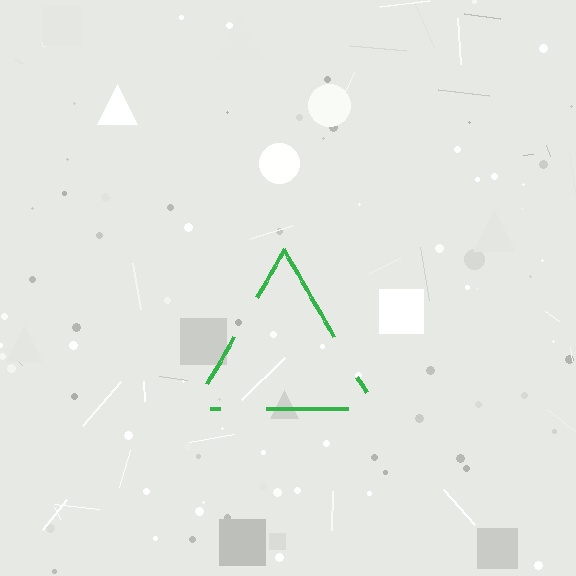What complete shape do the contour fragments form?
The contour fragments form a triangle.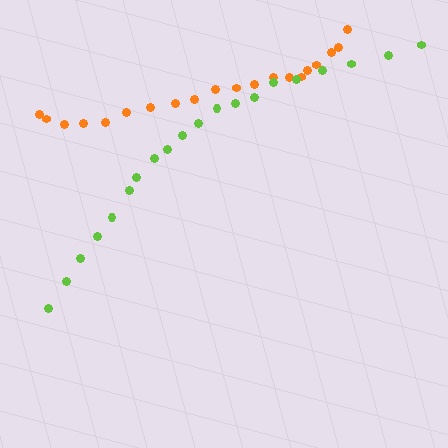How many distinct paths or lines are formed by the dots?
There are 2 distinct paths.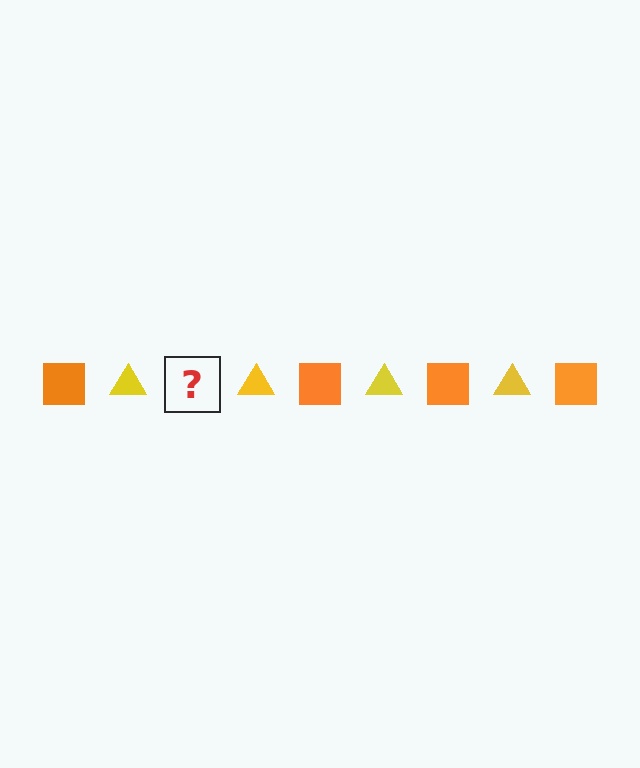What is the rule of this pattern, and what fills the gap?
The rule is that the pattern alternates between orange square and yellow triangle. The gap should be filled with an orange square.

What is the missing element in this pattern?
The missing element is an orange square.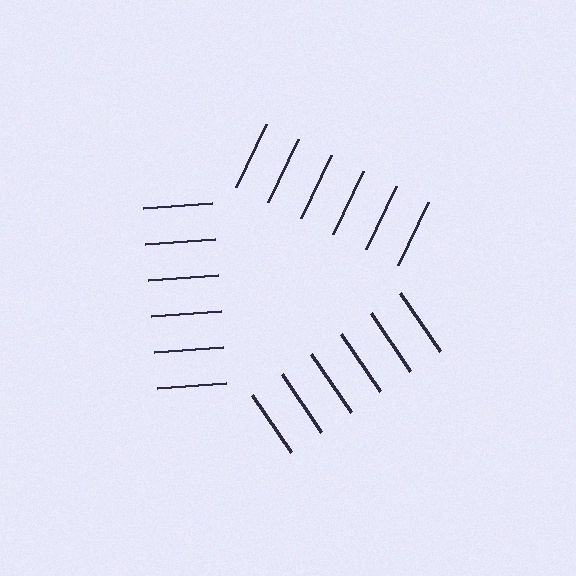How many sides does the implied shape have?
3 sides — the line-ends trace a triangle.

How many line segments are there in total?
18 — 6 along each of the 3 edges.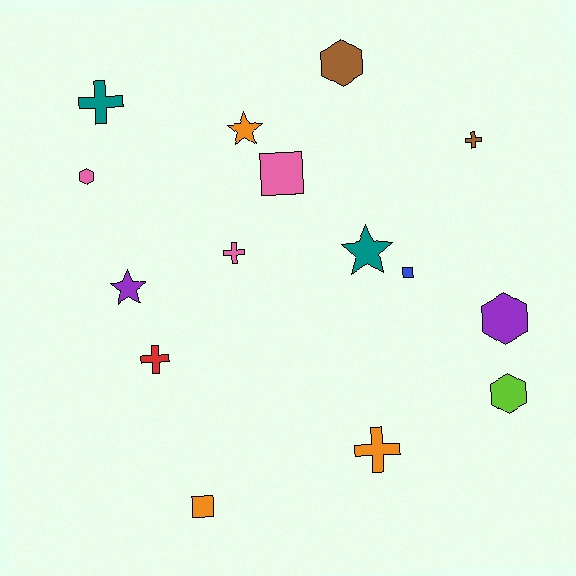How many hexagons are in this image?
There are 4 hexagons.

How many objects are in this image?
There are 15 objects.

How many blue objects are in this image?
There is 1 blue object.